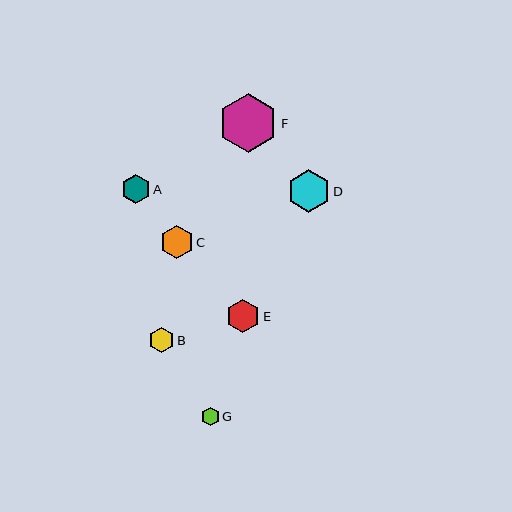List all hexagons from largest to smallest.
From largest to smallest: F, D, E, C, A, B, G.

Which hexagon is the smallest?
Hexagon G is the smallest with a size of approximately 19 pixels.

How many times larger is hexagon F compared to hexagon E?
Hexagon F is approximately 1.8 times the size of hexagon E.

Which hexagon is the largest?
Hexagon F is the largest with a size of approximately 59 pixels.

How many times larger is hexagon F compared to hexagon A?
Hexagon F is approximately 2.1 times the size of hexagon A.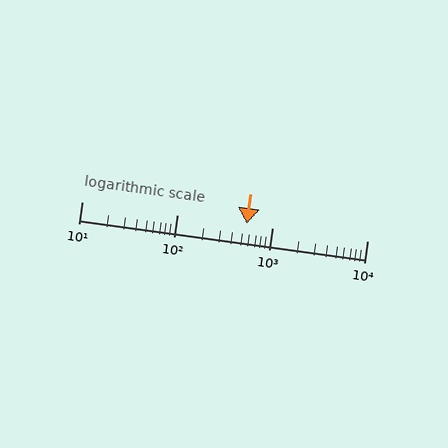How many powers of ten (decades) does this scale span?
The scale spans 3 decades, from 10 to 10000.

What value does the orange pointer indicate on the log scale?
The pointer indicates approximately 540.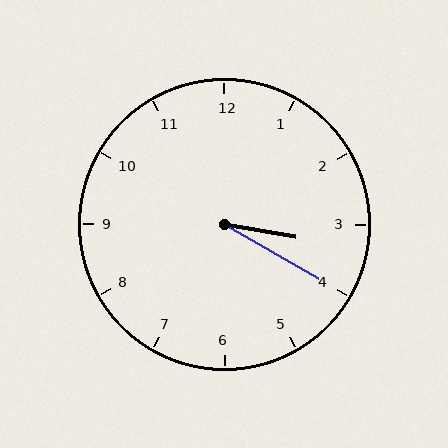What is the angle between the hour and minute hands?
Approximately 20 degrees.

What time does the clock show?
3:20.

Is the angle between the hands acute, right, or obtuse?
It is acute.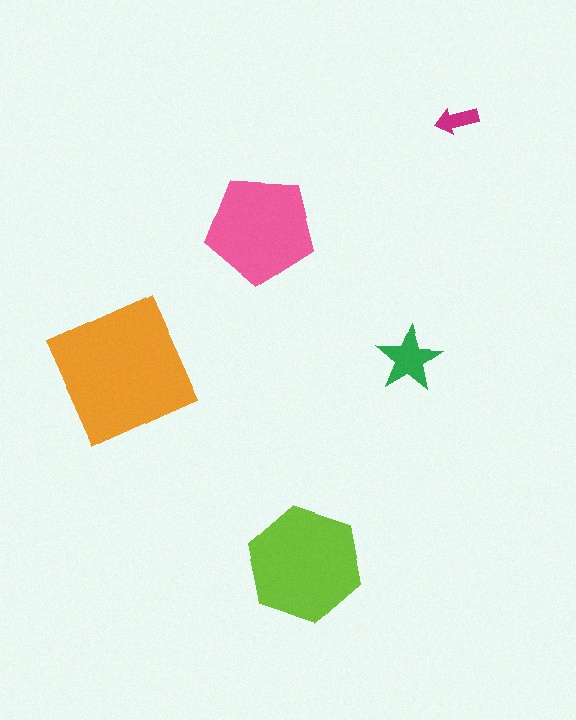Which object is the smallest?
The magenta arrow.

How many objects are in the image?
There are 5 objects in the image.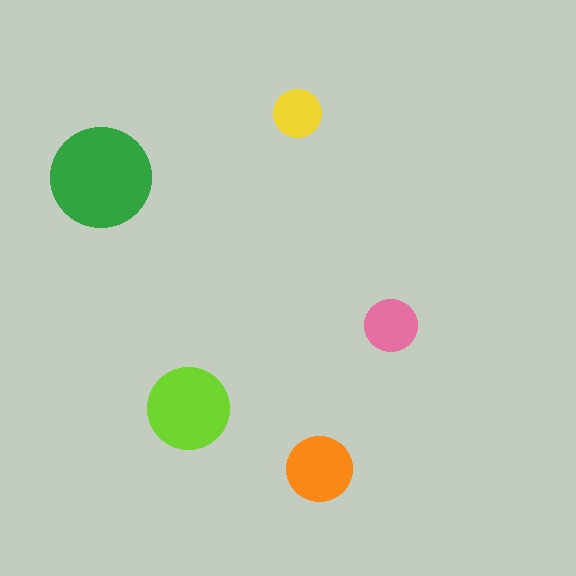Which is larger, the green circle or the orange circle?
The green one.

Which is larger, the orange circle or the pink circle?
The orange one.